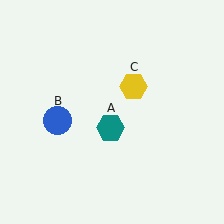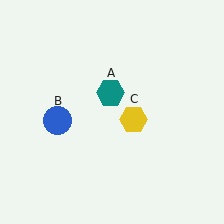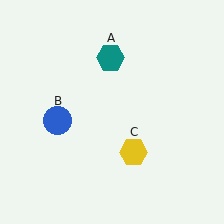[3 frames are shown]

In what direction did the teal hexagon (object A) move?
The teal hexagon (object A) moved up.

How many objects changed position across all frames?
2 objects changed position: teal hexagon (object A), yellow hexagon (object C).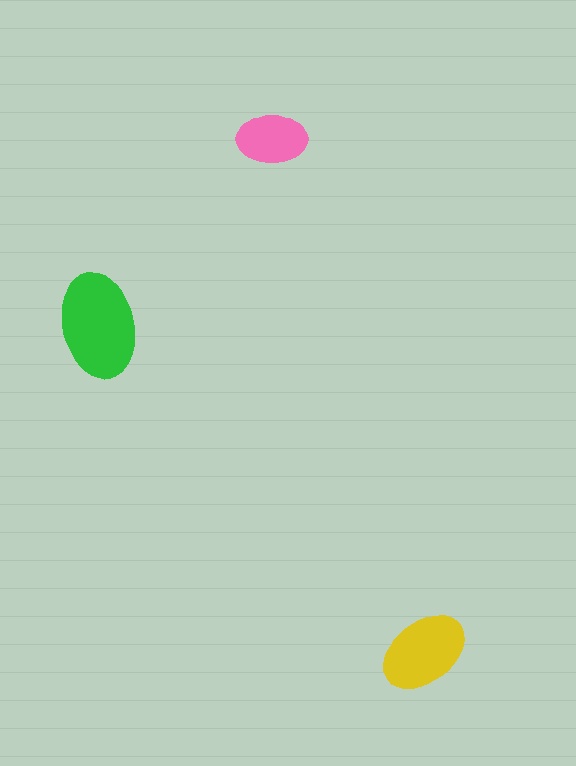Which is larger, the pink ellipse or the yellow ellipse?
The yellow one.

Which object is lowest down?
The yellow ellipse is bottommost.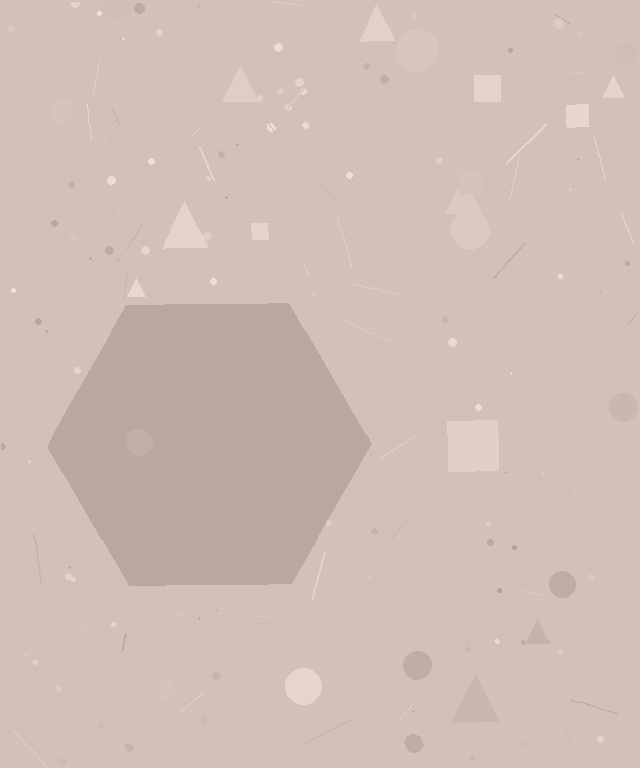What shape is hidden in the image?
A hexagon is hidden in the image.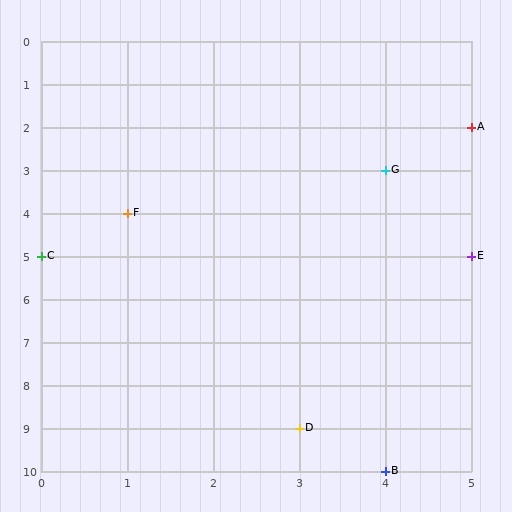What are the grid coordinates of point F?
Point F is at grid coordinates (1, 4).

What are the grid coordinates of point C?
Point C is at grid coordinates (0, 5).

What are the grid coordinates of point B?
Point B is at grid coordinates (4, 10).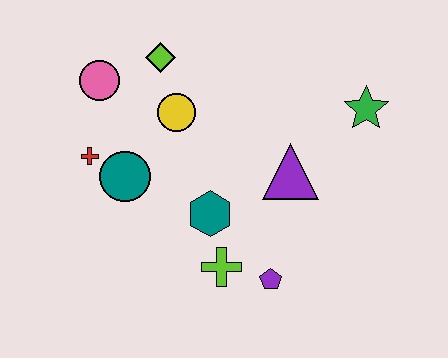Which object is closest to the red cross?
The teal circle is closest to the red cross.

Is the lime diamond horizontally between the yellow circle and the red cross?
Yes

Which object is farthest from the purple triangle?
The pink circle is farthest from the purple triangle.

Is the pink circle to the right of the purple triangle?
No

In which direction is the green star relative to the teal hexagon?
The green star is to the right of the teal hexagon.